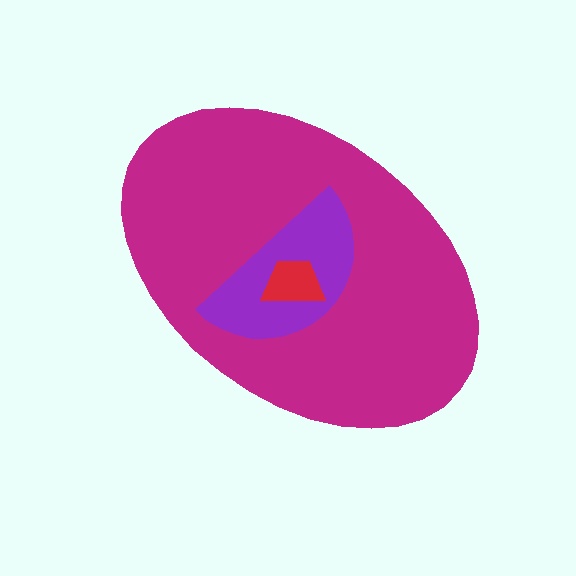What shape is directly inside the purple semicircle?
The red trapezoid.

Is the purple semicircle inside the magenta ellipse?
Yes.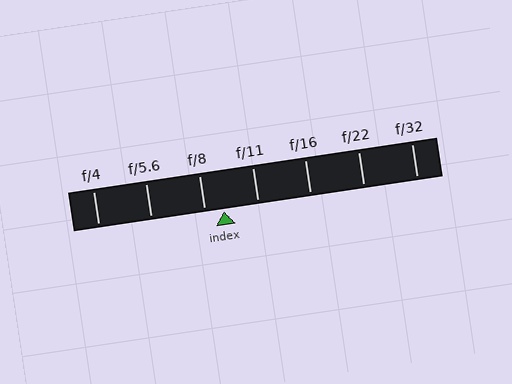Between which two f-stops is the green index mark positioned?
The index mark is between f/8 and f/11.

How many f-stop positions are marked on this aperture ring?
There are 7 f-stop positions marked.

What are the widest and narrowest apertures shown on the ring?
The widest aperture shown is f/4 and the narrowest is f/32.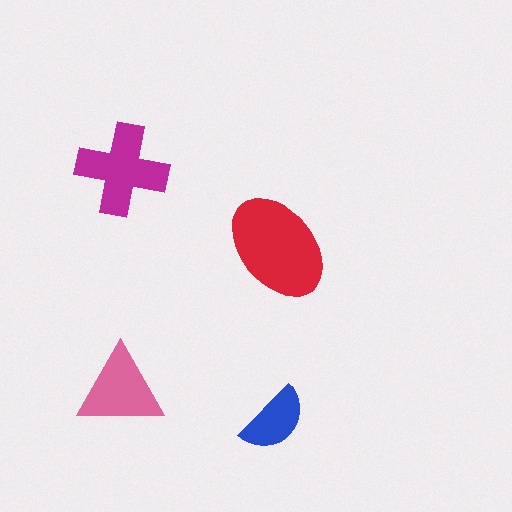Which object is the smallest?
The blue semicircle.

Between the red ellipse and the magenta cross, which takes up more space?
The red ellipse.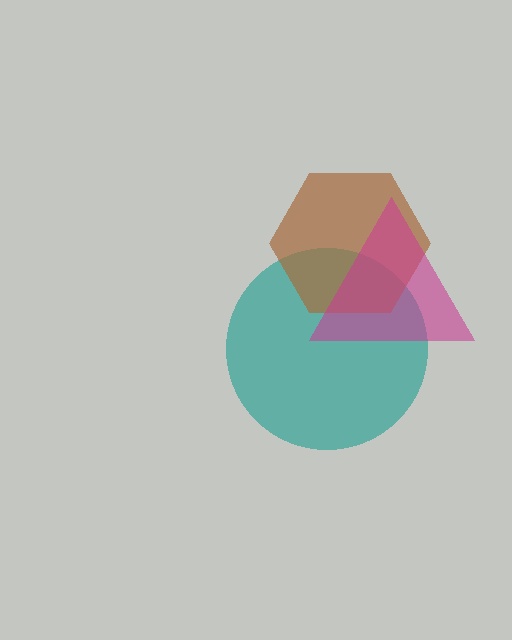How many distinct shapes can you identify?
There are 3 distinct shapes: a teal circle, a brown hexagon, a magenta triangle.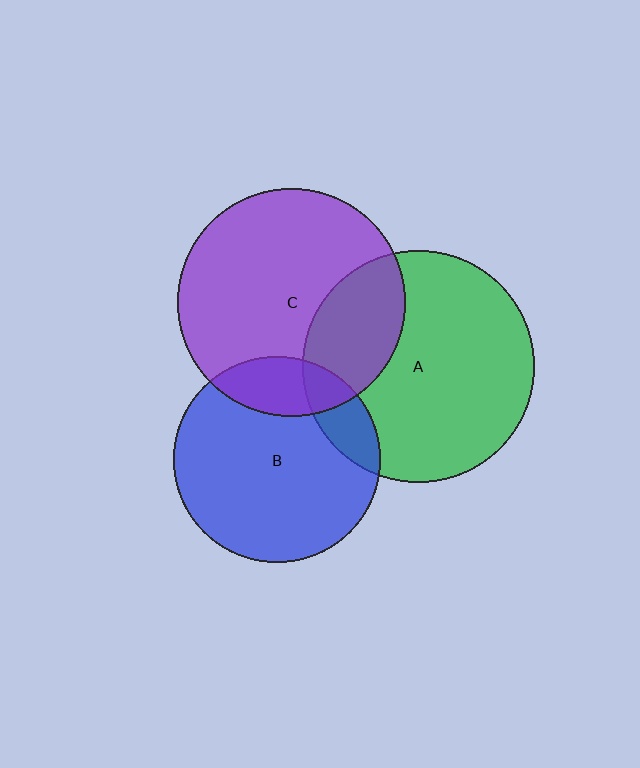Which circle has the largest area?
Circle A (green).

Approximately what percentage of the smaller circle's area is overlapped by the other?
Approximately 20%.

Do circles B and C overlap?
Yes.